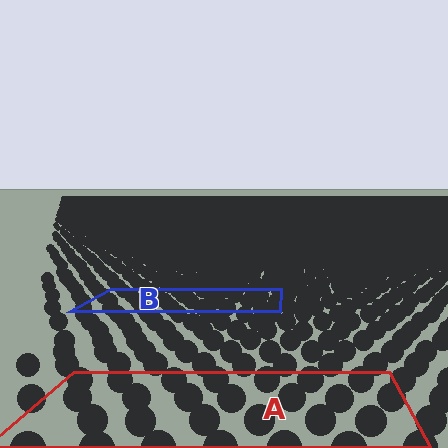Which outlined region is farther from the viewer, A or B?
Region B is farther from the viewer — the texture elements inside it appear smaller and more densely packed.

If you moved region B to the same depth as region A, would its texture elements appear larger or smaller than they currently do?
They would appear larger. At a closer depth, the same texture elements are projected at a bigger on-screen size.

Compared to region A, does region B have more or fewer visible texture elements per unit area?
Region B has more texture elements per unit area — they are packed more densely because it is farther away.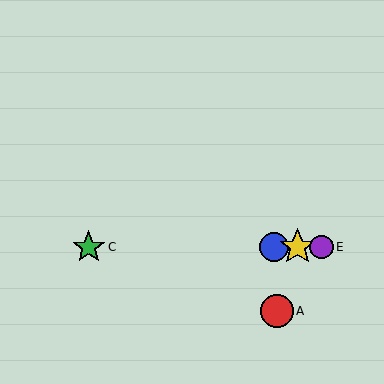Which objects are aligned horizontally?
Objects B, C, D, E are aligned horizontally.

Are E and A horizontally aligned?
No, E is at y≈247 and A is at y≈311.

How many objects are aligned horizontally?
4 objects (B, C, D, E) are aligned horizontally.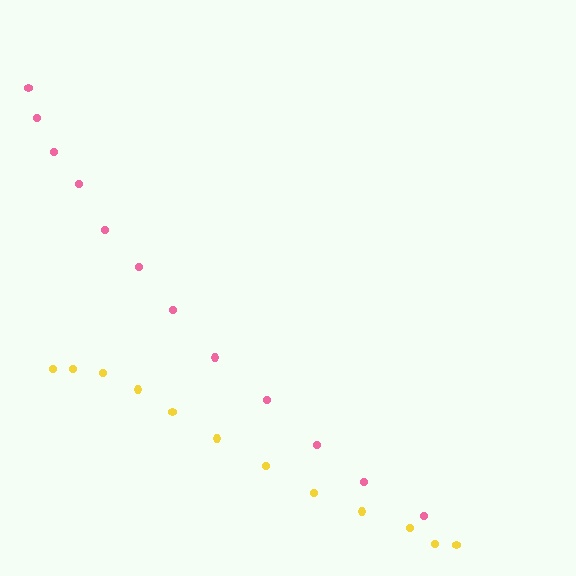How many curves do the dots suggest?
There are 2 distinct paths.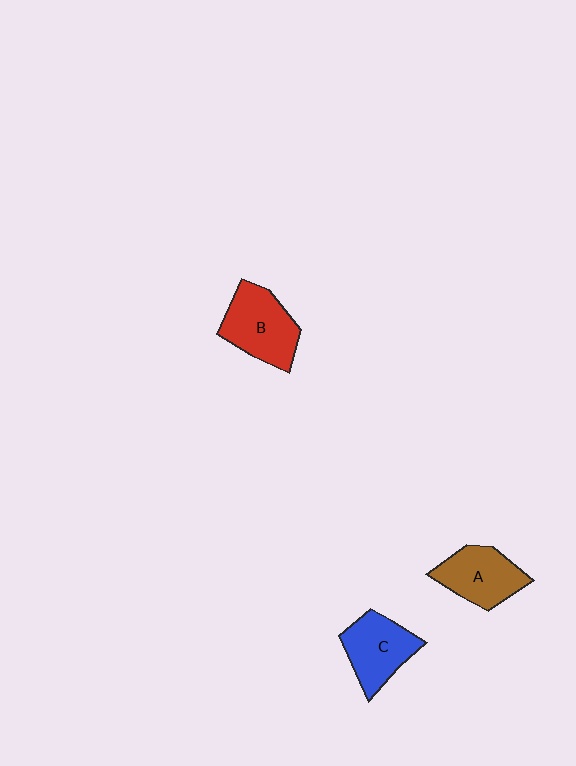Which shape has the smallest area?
Shape A (brown).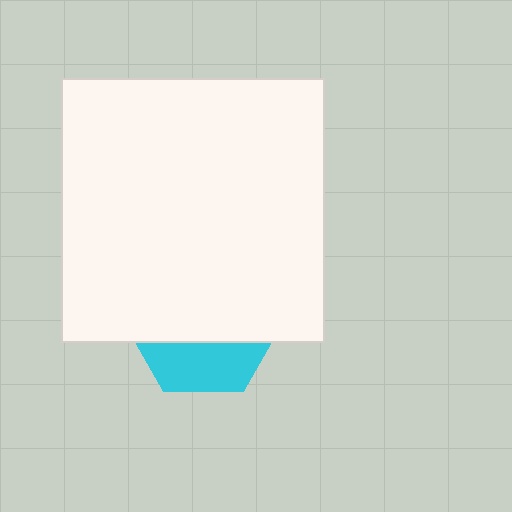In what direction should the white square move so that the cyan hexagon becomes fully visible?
The white square should move up. That is the shortest direction to clear the overlap and leave the cyan hexagon fully visible.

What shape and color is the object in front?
The object in front is a white square.